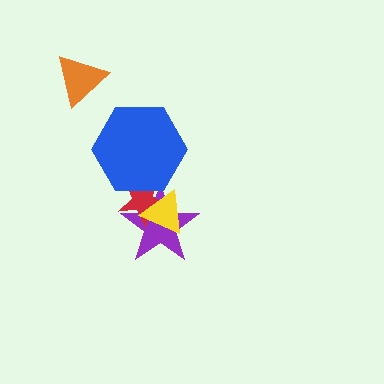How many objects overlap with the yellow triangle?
2 objects overlap with the yellow triangle.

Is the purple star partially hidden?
Yes, it is partially covered by another shape.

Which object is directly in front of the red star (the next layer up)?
The yellow triangle is directly in front of the red star.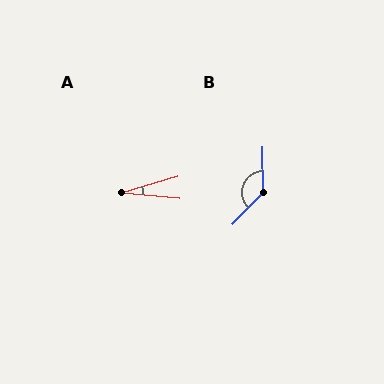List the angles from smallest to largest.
A (22°), B (136°).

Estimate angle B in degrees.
Approximately 136 degrees.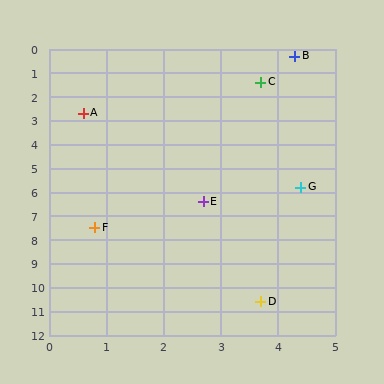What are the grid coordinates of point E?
Point E is at approximately (2.7, 6.4).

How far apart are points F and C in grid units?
Points F and C are about 6.8 grid units apart.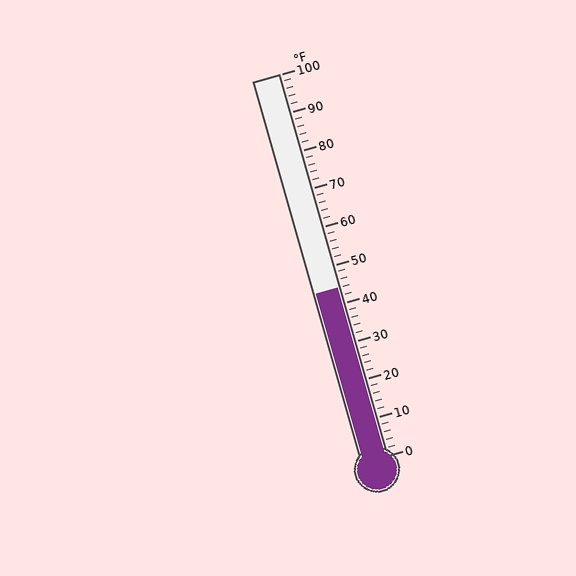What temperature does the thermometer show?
The thermometer shows approximately 44°F.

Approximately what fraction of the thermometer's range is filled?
The thermometer is filled to approximately 45% of its range.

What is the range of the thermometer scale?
The thermometer scale ranges from 0°F to 100°F.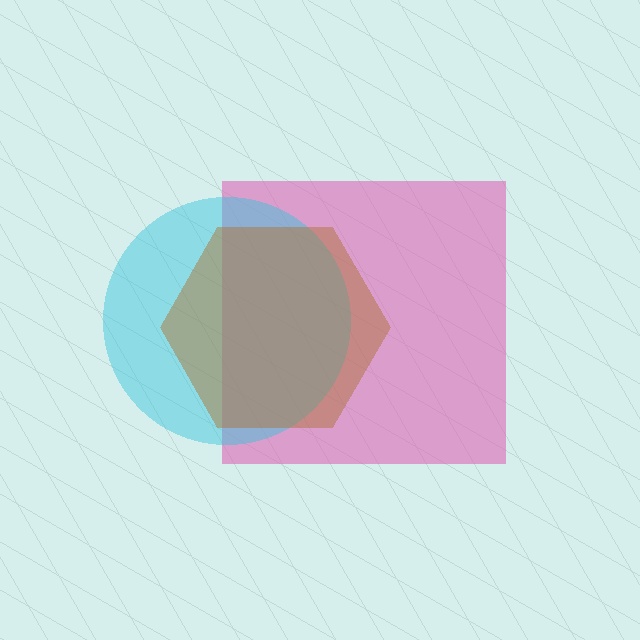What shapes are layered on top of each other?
The layered shapes are: a pink square, a cyan circle, a brown hexagon.